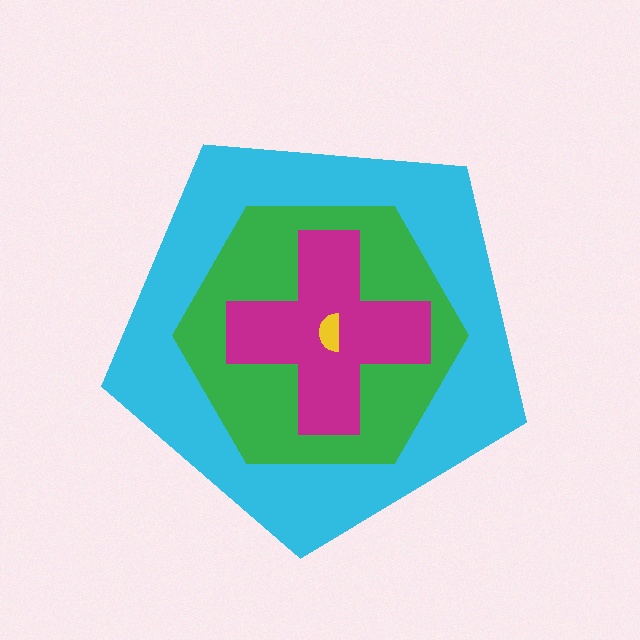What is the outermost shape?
The cyan pentagon.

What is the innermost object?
The yellow semicircle.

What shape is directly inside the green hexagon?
The magenta cross.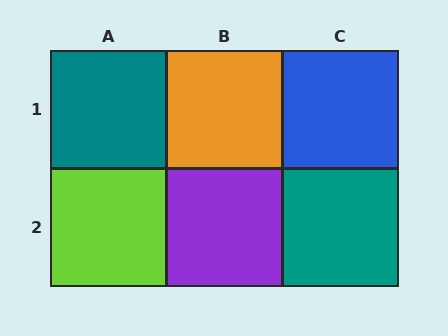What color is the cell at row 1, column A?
Teal.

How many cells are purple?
1 cell is purple.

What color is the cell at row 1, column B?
Orange.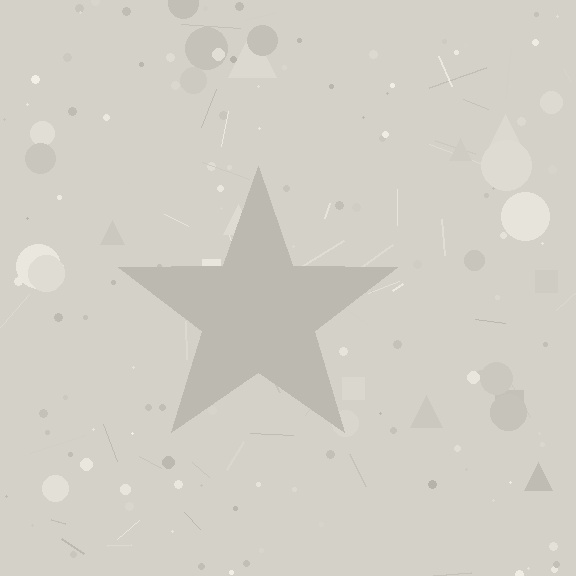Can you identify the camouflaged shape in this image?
The camouflaged shape is a star.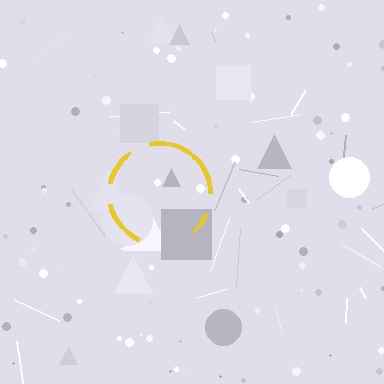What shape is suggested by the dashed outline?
The dashed outline suggests a circle.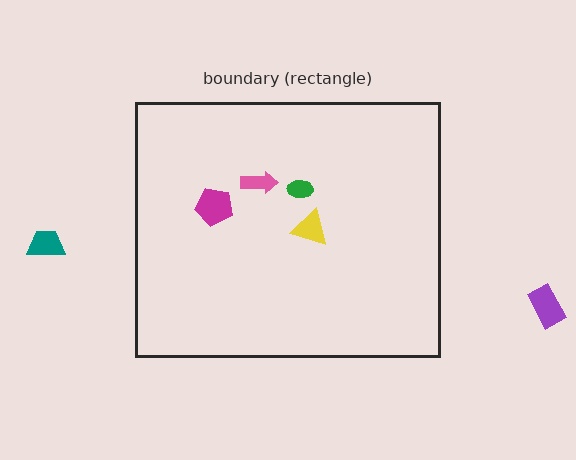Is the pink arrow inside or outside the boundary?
Inside.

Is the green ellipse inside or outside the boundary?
Inside.